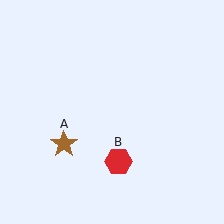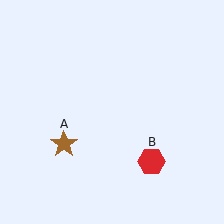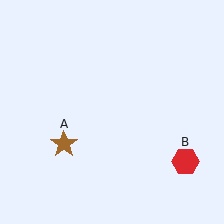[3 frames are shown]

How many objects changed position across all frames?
1 object changed position: red hexagon (object B).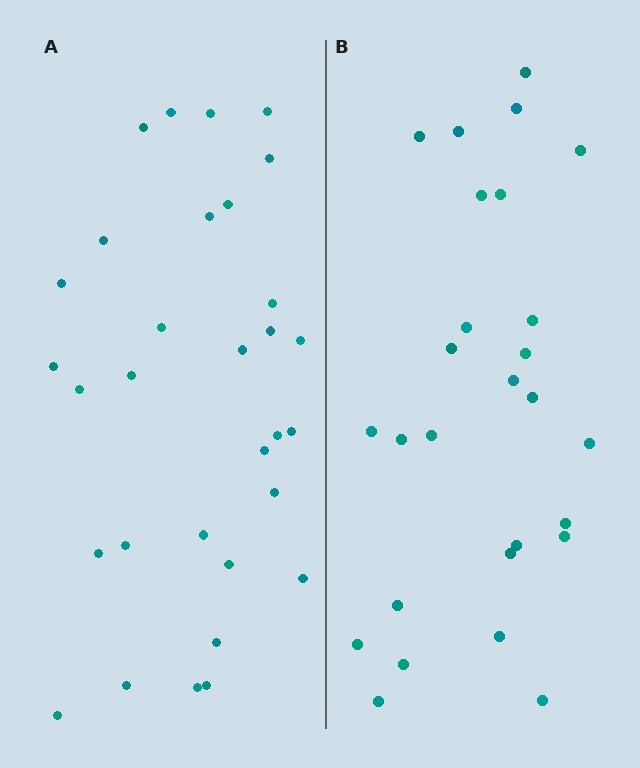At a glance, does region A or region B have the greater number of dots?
Region A (the left region) has more dots.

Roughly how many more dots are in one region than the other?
Region A has about 4 more dots than region B.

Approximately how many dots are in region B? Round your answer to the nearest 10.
About 30 dots. (The exact count is 27, which rounds to 30.)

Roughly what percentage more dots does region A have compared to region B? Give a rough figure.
About 15% more.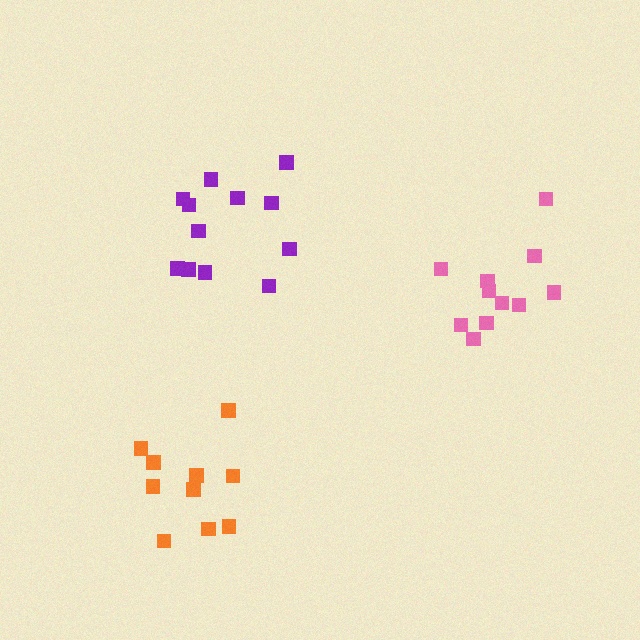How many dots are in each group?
Group 1: 10 dots, Group 2: 12 dots, Group 3: 11 dots (33 total).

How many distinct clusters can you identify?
There are 3 distinct clusters.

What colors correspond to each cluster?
The clusters are colored: orange, purple, pink.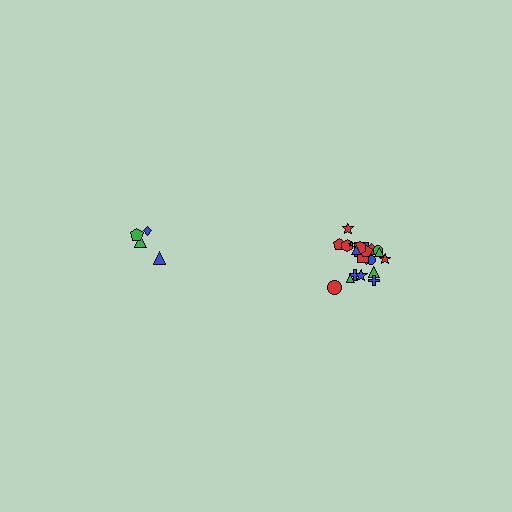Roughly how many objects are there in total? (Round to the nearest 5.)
Roughly 25 objects in total.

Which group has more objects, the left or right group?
The right group.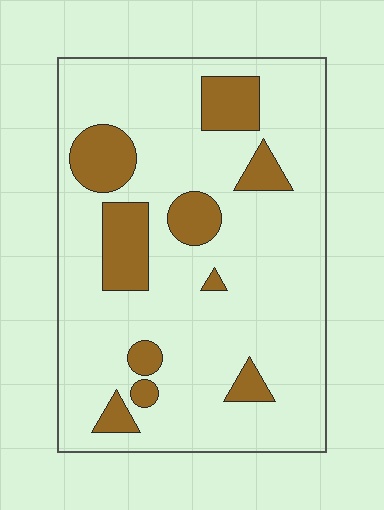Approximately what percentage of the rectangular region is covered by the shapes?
Approximately 20%.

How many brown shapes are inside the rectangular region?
10.